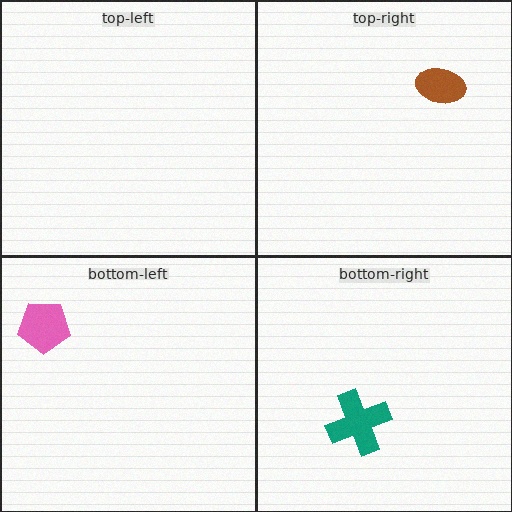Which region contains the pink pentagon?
The bottom-left region.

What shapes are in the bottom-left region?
The pink pentagon.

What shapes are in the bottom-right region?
The teal cross.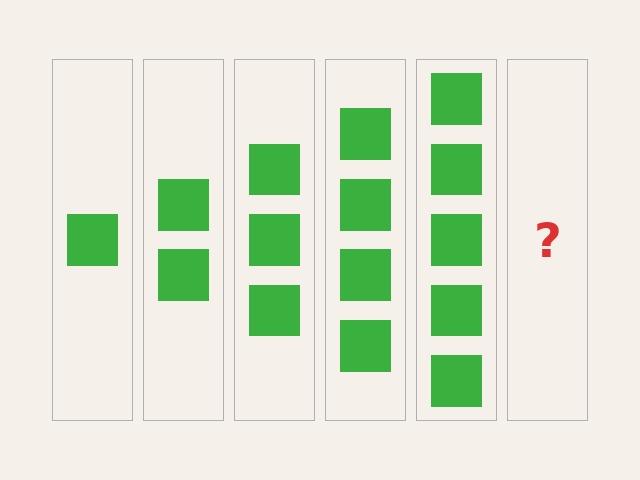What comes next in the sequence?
The next element should be 6 squares.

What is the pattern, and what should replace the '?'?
The pattern is that each step adds one more square. The '?' should be 6 squares.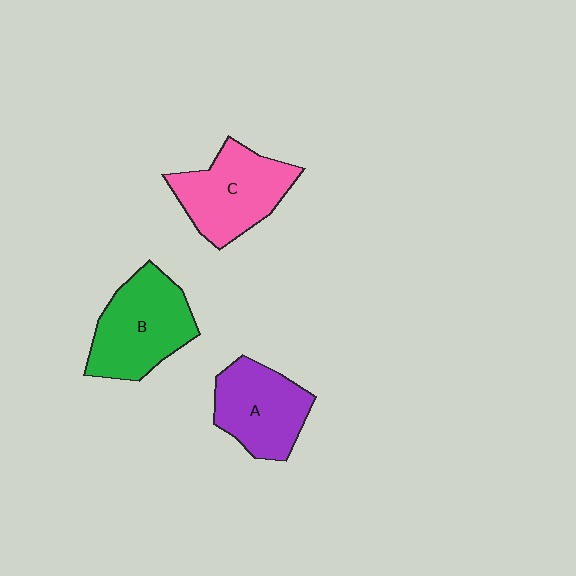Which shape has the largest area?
Shape B (green).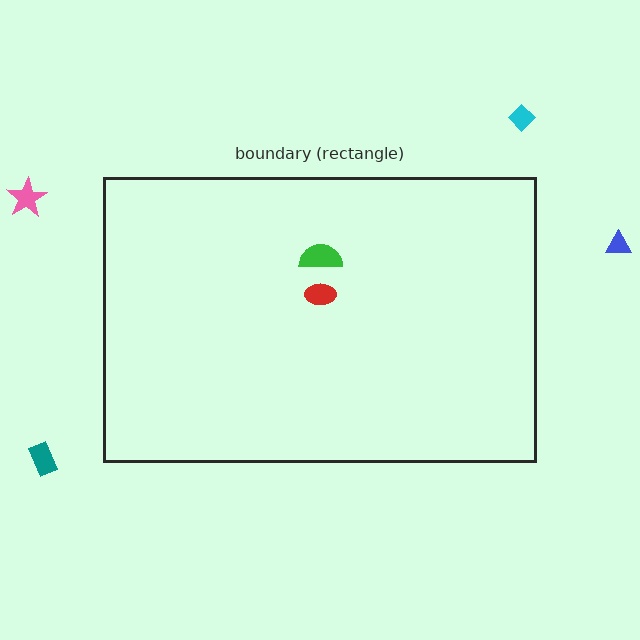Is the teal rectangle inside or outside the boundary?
Outside.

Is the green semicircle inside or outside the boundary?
Inside.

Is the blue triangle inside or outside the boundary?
Outside.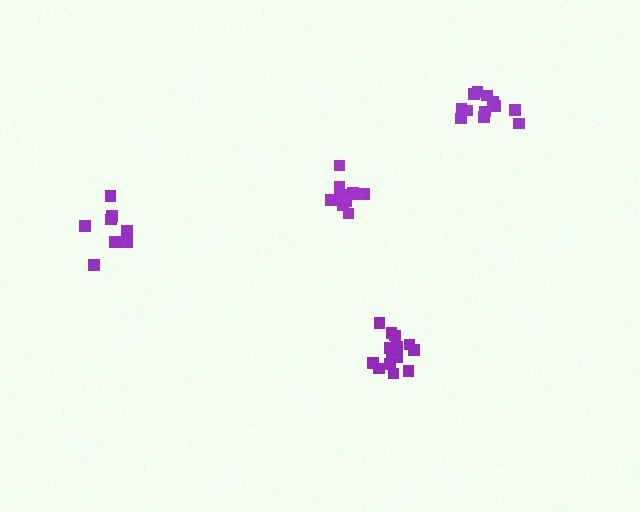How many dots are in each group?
Group 1: 12 dots, Group 2: 10 dots, Group 3: 11 dots, Group 4: 14 dots (47 total).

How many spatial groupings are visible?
There are 4 spatial groupings.